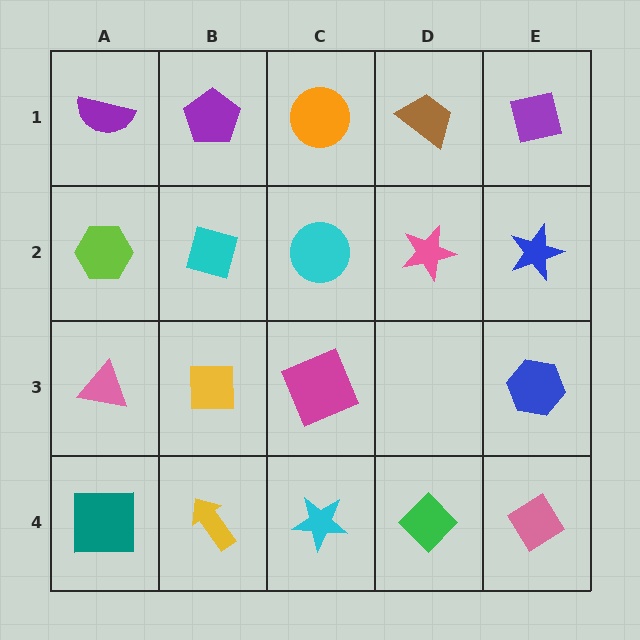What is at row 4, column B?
A yellow arrow.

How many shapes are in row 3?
4 shapes.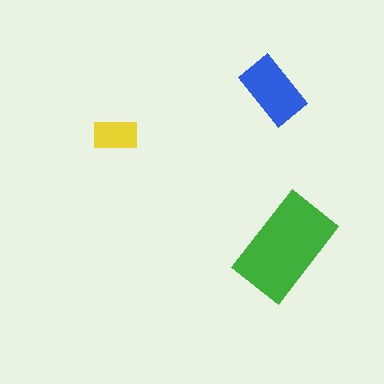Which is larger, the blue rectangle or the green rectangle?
The green one.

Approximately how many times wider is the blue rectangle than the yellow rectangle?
About 1.5 times wider.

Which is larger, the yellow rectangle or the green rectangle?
The green one.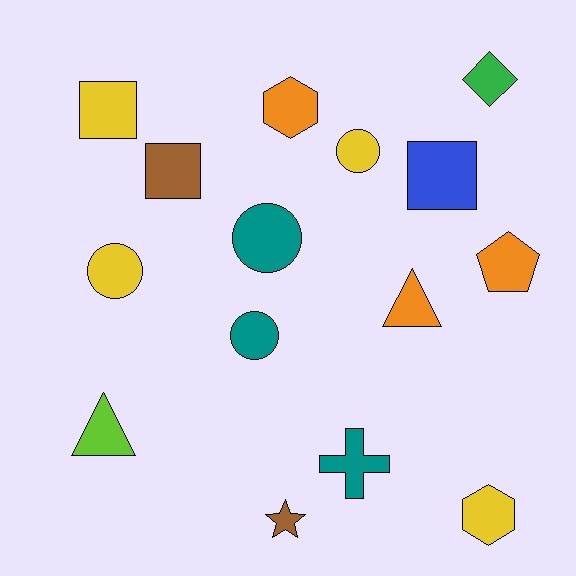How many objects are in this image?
There are 15 objects.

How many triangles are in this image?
There are 2 triangles.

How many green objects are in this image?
There is 1 green object.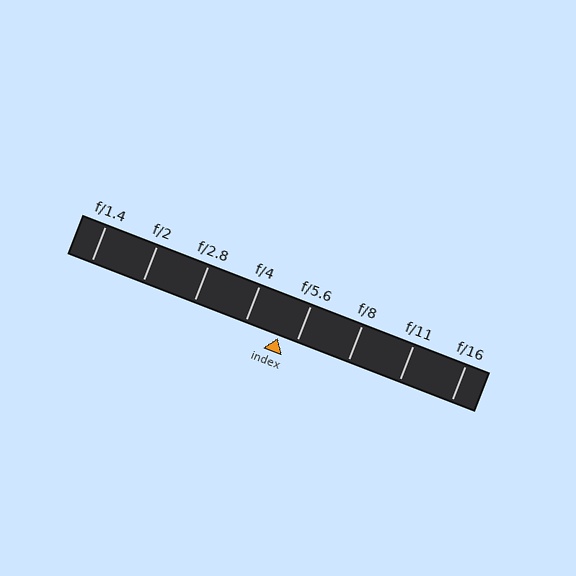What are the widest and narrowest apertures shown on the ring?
The widest aperture shown is f/1.4 and the narrowest is f/16.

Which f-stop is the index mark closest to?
The index mark is closest to f/5.6.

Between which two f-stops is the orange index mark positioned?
The index mark is between f/4 and f/5.6.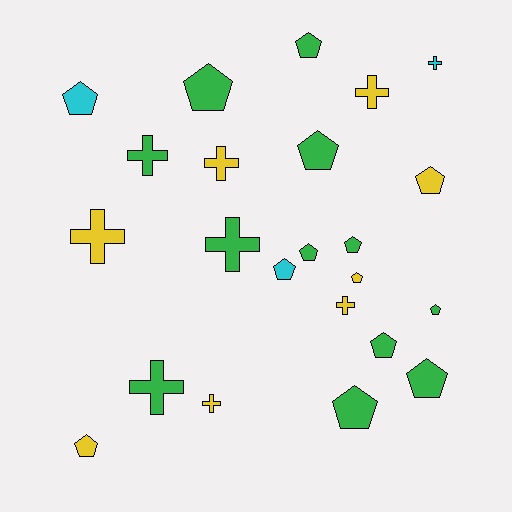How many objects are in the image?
There are 23 objects.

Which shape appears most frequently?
Pentagon, with 14 objects.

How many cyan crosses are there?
There is 1 cyan cross.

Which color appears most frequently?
Green, with 12 objects.